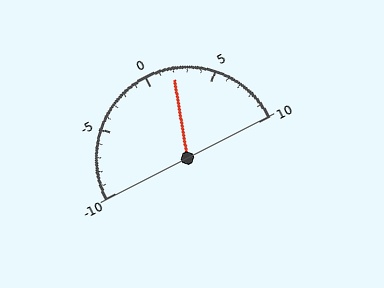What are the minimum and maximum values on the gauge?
The gauge ranges from -10 to 10.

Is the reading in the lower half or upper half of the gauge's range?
The reading is in the upper half of the range (-10 to 10).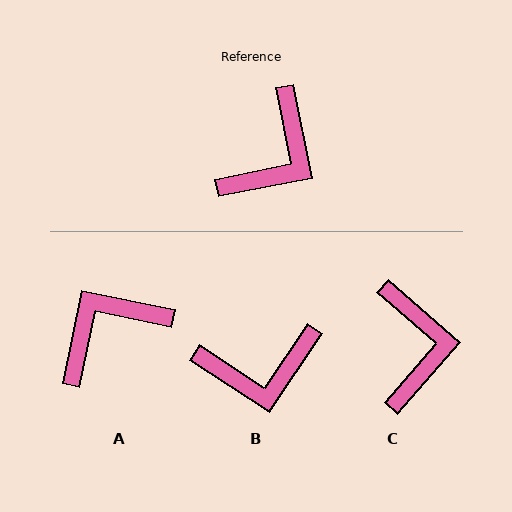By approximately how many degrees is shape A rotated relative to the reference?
Approximately 157 degrees counter-clockwise.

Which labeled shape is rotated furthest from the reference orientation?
A, about 157 degrees away.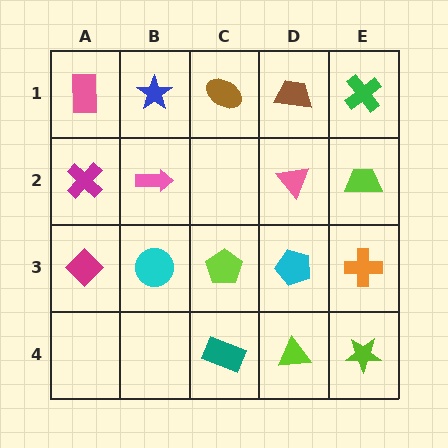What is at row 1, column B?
A blue star.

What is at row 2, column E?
A lime trapezoid.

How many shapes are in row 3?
5 shapes.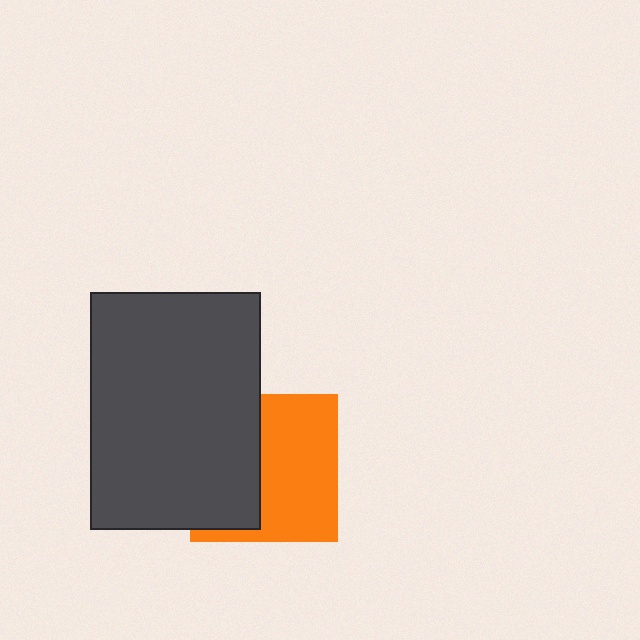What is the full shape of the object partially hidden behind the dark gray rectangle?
The partially hidden object is an orange square.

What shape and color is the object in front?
The object in front is a dark gray rectangle.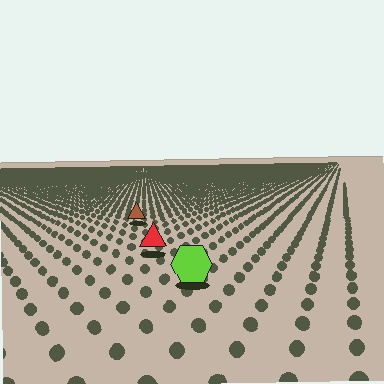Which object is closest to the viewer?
The lime hexagon is closest. The texture marks near it are larger and more spread out.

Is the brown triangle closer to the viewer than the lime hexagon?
No. The lime hexagon is closer — you can tell from the texture gradient: the ground texture is coarser near it.